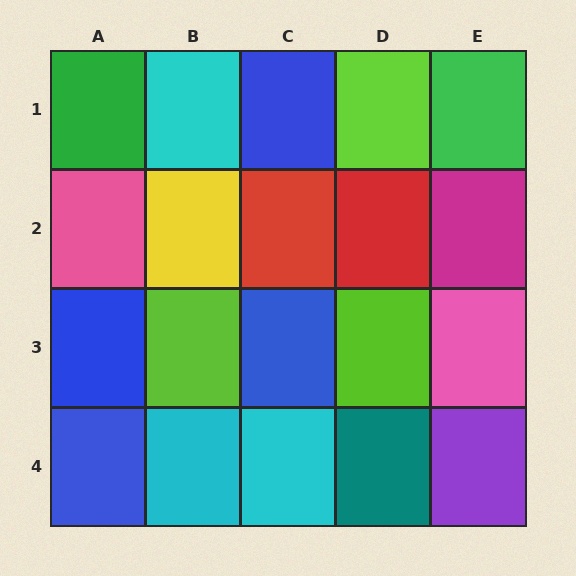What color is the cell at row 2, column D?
Red.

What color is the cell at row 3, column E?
Pink.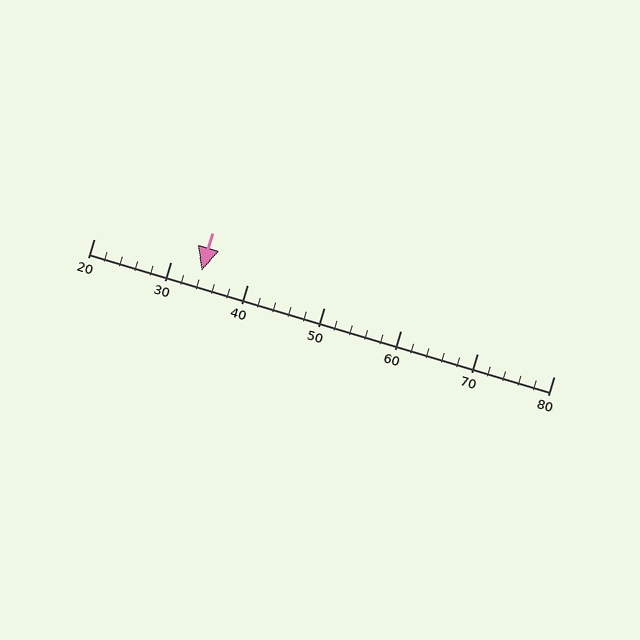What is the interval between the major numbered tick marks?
The major tick marks are spaced 10 units apart.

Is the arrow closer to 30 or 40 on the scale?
The arrow is closer to 30.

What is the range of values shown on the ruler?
The ruler shows values from 20 to 80.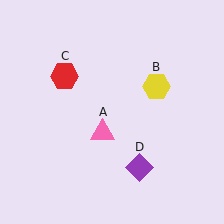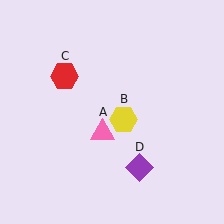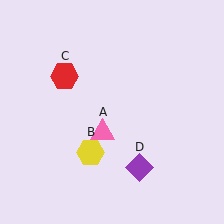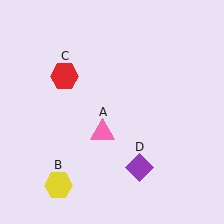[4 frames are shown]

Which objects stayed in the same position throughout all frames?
Pink triangle (object A) and red hexagon (object C) and purple diamond (object D) remained stationary.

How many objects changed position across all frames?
1 object changed position: yellow hexagon (object B).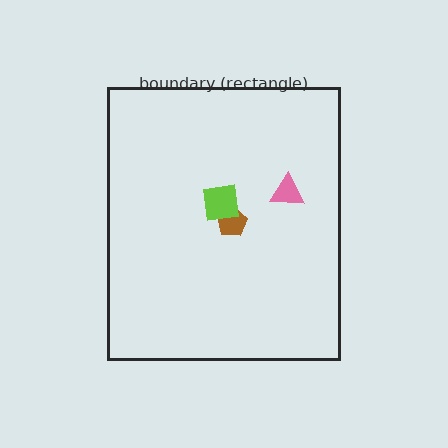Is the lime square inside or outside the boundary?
Inside.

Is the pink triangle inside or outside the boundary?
Inside.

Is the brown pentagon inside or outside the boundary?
Inside.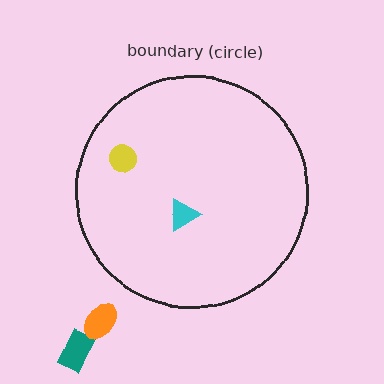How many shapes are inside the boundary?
2 inside, 2 outside.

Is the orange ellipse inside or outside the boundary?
Outside.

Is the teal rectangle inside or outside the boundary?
Outside.